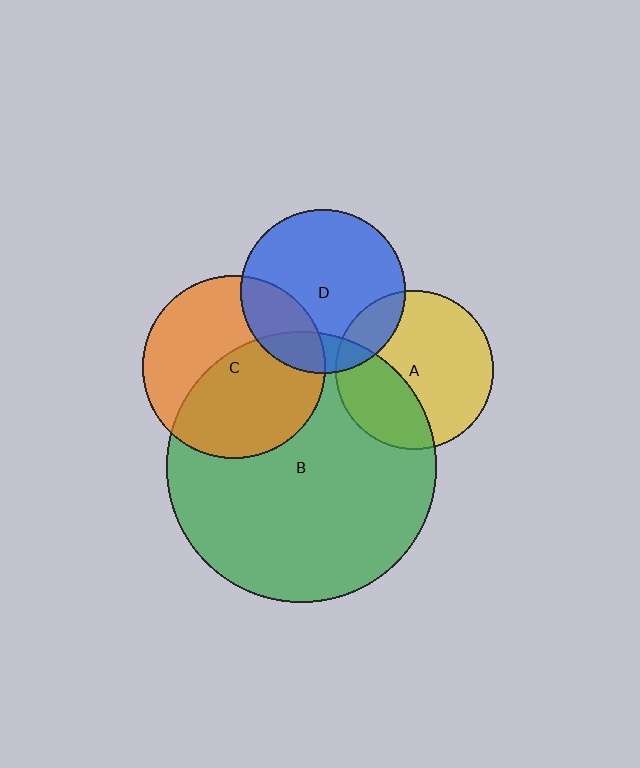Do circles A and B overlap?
Yes.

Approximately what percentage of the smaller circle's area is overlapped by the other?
Approximately 35%.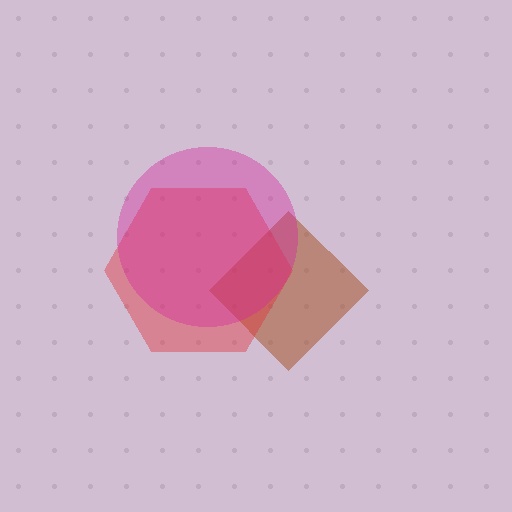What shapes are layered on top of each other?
The layered shapes are: a brown diamond, a red hexagon, a magenta circle.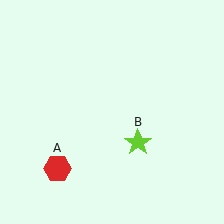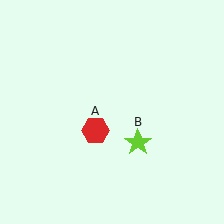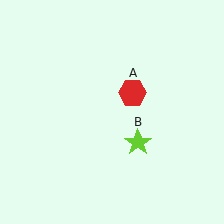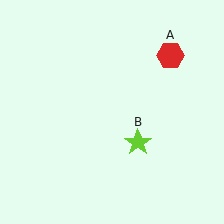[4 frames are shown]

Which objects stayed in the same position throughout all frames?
Lime star (object B) remained stationary.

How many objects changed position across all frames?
1 object changed position: red hexagon (object A).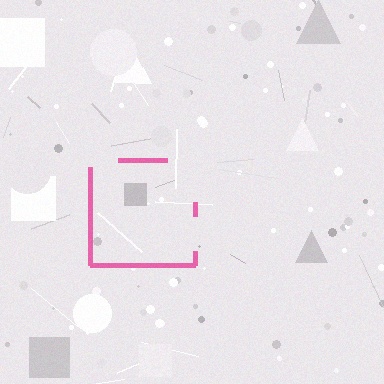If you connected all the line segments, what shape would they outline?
They would outline a square.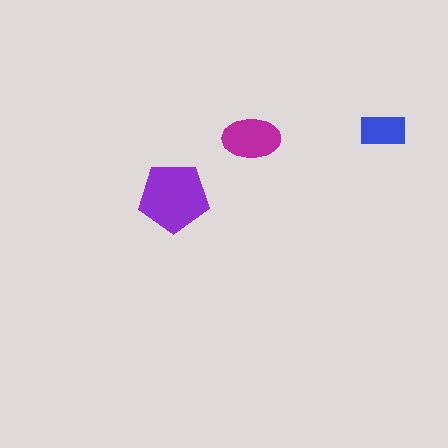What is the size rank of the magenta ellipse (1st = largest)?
2nd.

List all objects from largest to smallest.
The purple pentagon, the magenta ellipse, the blue rectangle.